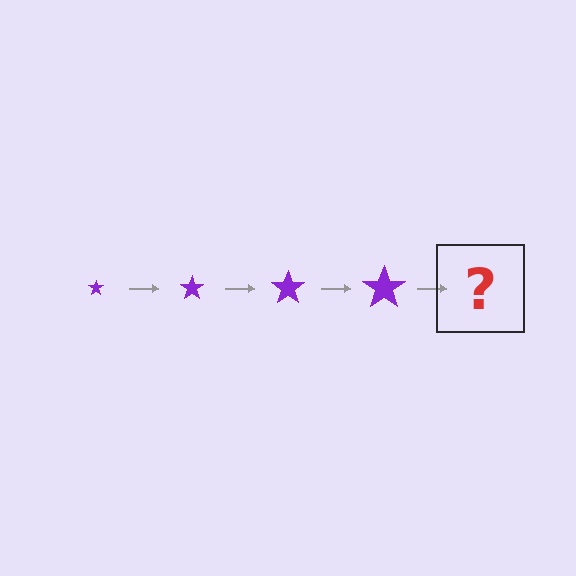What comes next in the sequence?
The next element should be a purple star, larger than the previous one.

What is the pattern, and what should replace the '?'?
The pattern is that the star gets progressively larger each step. The '?' should be a purple star, larger than the previous one.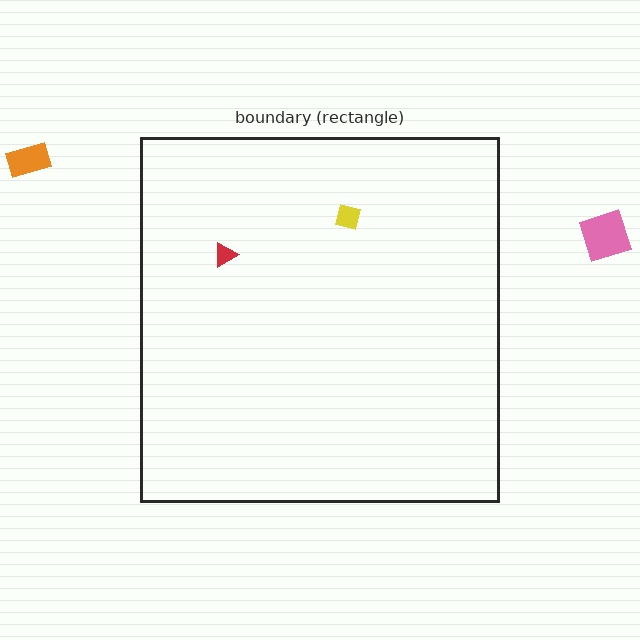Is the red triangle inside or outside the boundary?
Inside.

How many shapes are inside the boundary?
2 inside, 2 outside.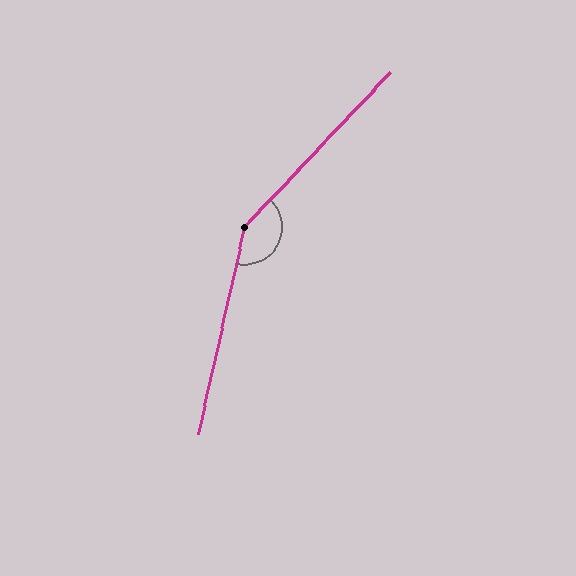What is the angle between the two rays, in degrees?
Approximately 149 degrees.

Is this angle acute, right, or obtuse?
It is obtuse.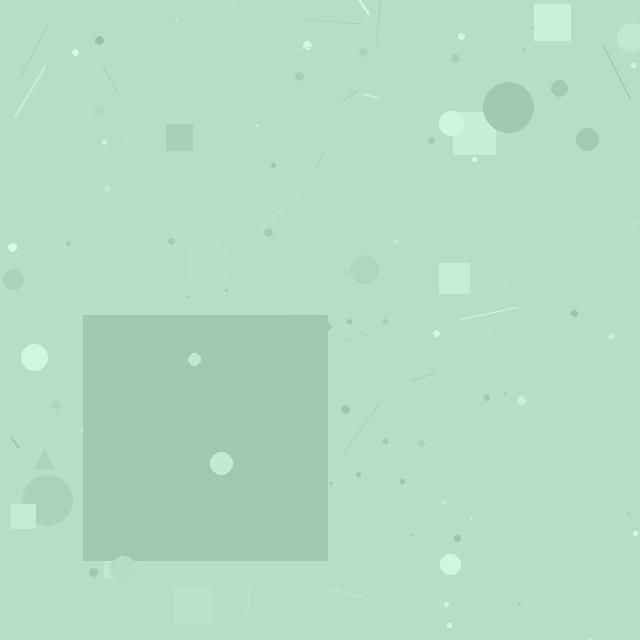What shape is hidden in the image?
A square is hidden in the image.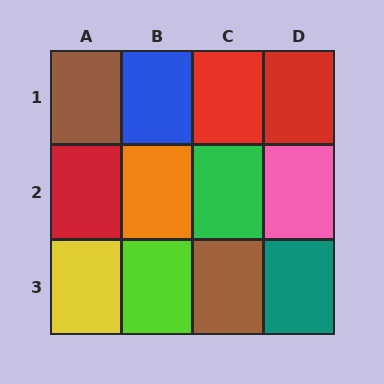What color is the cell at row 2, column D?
Pink.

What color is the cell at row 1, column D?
Red.